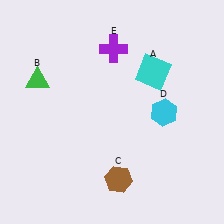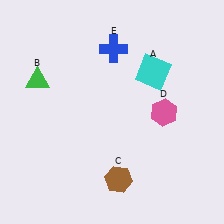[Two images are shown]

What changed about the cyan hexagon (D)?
In Image 1, D is cyan. In Image 2, it changed to pink.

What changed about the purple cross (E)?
In Image 1, E is purple. In Image 2, it changed to blue.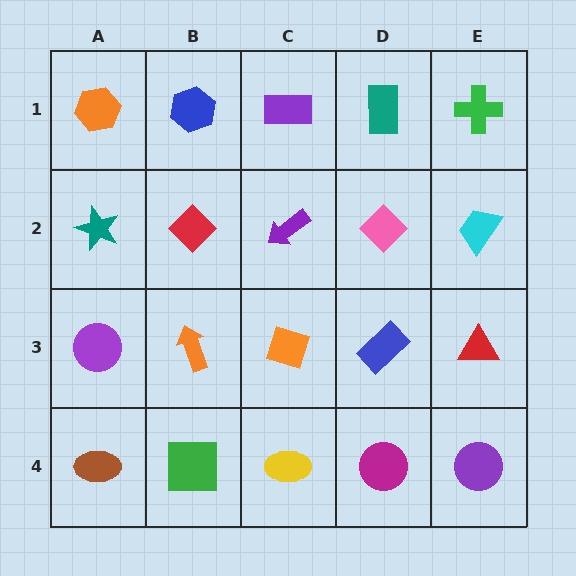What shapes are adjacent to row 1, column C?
A purple arrow (row 2, column C), a blue hexagon (row 1, column B), a teal rectangle (row 1, column D).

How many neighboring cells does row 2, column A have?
3.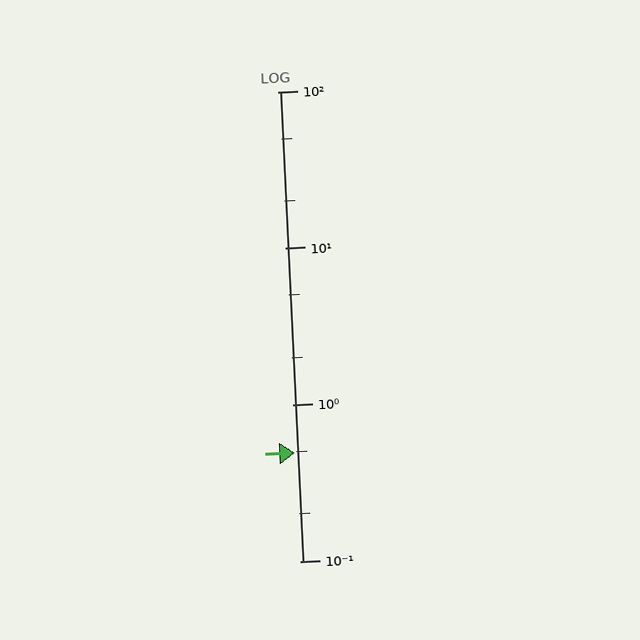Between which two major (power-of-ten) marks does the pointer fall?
The pointer is between 0.1 and 1.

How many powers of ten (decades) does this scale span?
The scale spans 3 decades, from 0.1 to 100.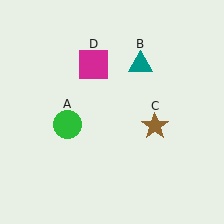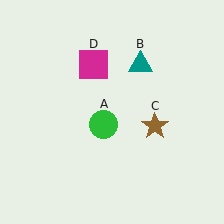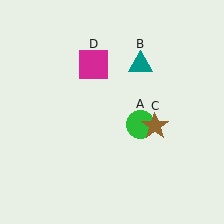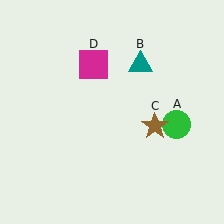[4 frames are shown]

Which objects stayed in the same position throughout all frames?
Teal triangle (object B) and brown star (object C) and magenta square (object D) remained stationary.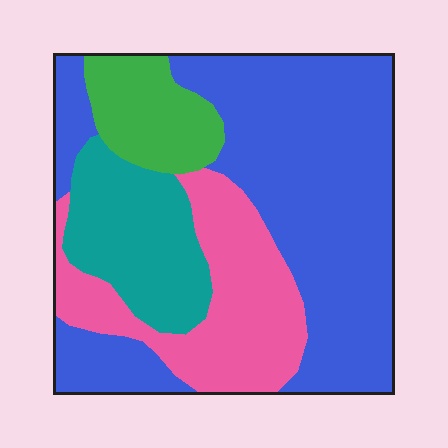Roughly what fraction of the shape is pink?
Pink takes up less than a quarter of the shape.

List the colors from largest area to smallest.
From largest to smallest: blue, pink, teal, green.